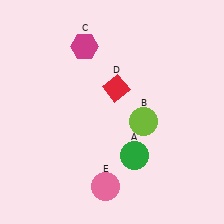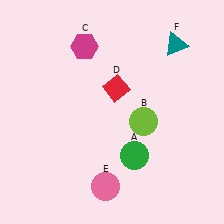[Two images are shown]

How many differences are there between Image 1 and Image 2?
There is 1 difference between the two images.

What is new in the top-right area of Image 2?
A teal triangle (F) was added in the top-right area of Image 2.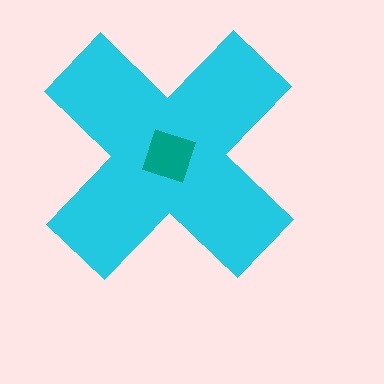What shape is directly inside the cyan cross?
The teal square.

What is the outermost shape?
The cyan cross.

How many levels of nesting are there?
2.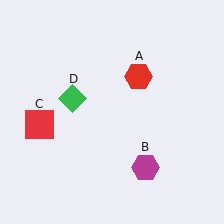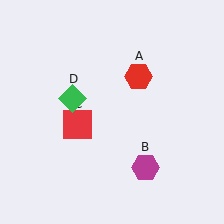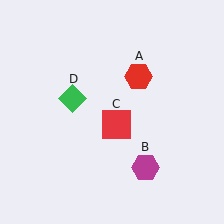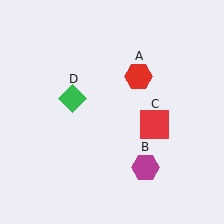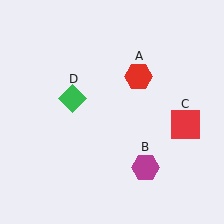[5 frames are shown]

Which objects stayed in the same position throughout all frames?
Red hexagon (object A) and magenta hexagon (object B) and green diamond (object D) remained stationary.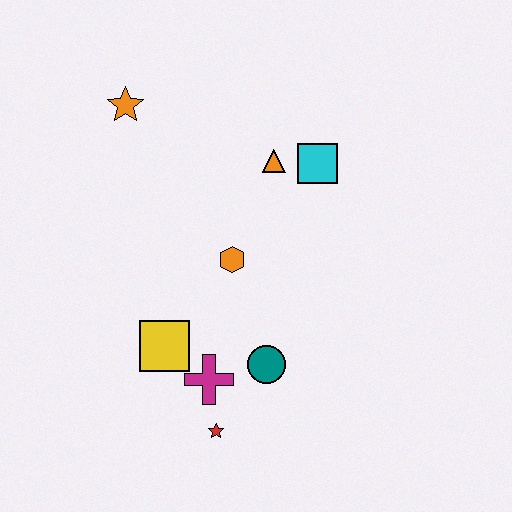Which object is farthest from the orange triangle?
The red star is farthest from the orange triangle.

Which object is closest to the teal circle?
The magenta cross is closest to the teal circle.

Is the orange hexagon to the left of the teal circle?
Yes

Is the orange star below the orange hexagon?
No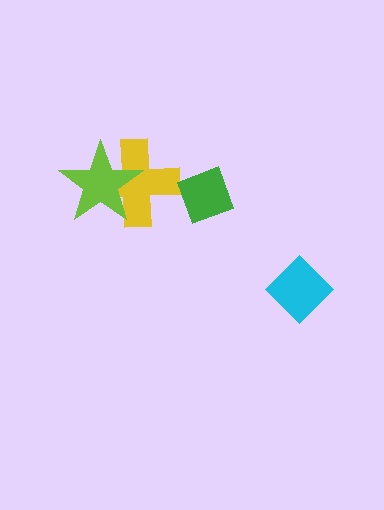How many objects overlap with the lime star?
1 object overlaps with the lime star.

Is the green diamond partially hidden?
No, no other shape covers it.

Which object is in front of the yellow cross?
The lime star is in front of the yellow cross.